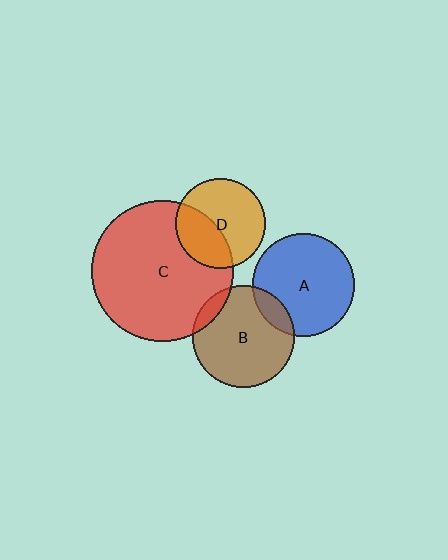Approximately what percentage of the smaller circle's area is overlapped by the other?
Approximately 10%.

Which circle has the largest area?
Circle C (red).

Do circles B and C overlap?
Yes.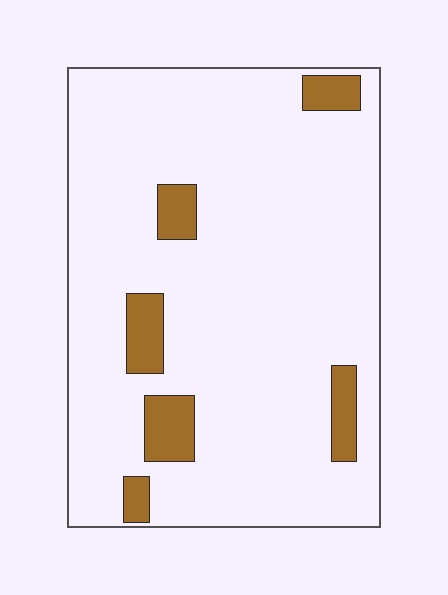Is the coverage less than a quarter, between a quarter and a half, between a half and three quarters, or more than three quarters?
Less than a quarter.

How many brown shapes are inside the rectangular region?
6.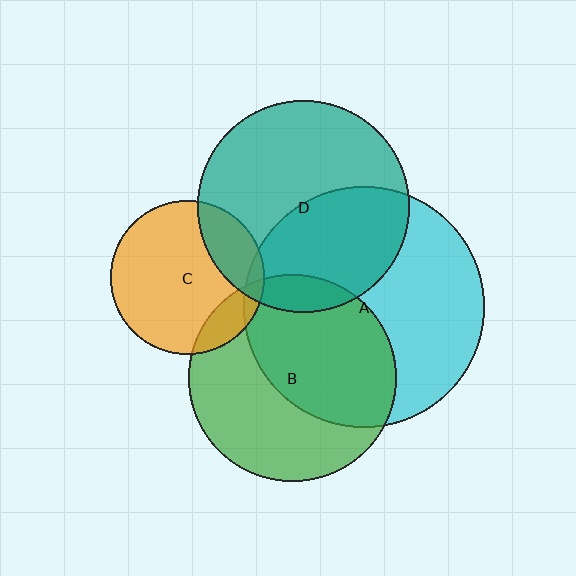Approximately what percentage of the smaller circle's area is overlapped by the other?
Approximately 50%.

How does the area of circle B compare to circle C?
Approximately 1.8 times.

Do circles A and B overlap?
Yes.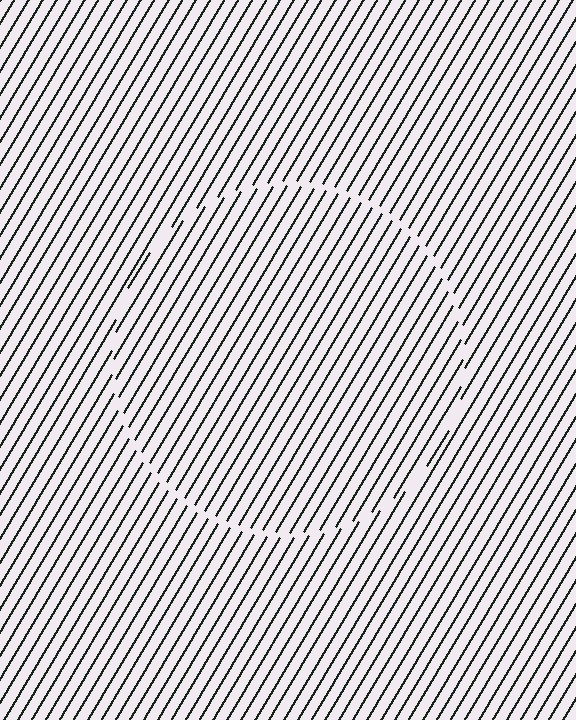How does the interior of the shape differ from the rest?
The interior of the shape contains the same grating, shifted by half a period — the contour is defined by the phase discontinuity where line-ends from the inner and outer gratings abut.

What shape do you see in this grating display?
An illusory circle. The interior of the shape contains the same grating, shifted by half a period — the contour is defined by the phase discontinuity where line-ends from the inner and outer gratings abut.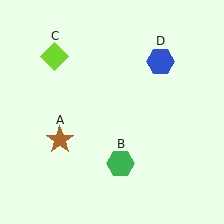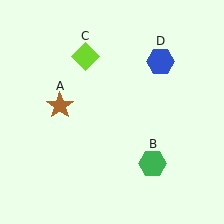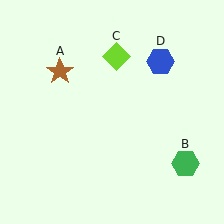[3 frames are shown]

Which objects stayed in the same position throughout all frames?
Blue hexagon (object D) remained stationary.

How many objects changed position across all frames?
3 objects changed position: brown star (object A), green hexagon (object B), lime diamond (object C).